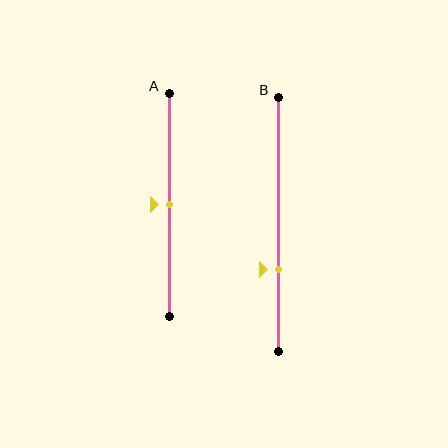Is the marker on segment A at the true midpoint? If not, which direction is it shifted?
Yes, the marker on segment A is at the true midpoint.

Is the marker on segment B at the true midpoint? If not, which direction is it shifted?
No, the marker on segment B is shifted downward by about 18% of the segment length.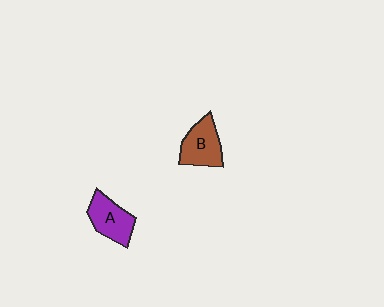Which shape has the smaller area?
Shape A (purple).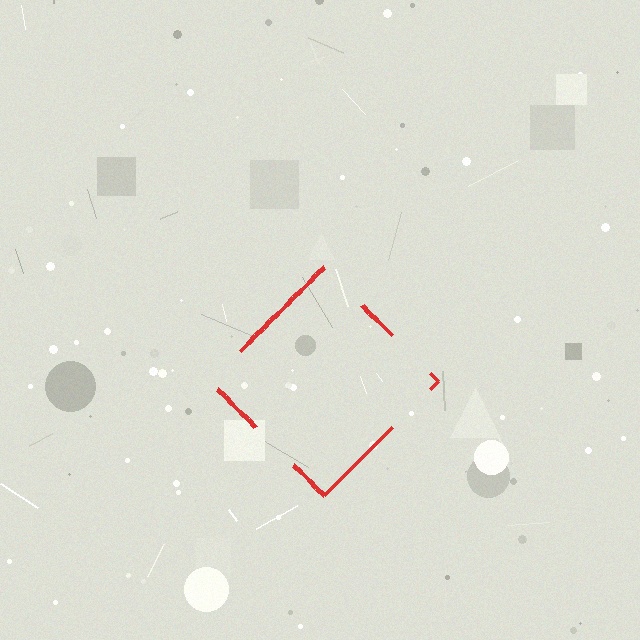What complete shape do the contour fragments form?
The contour fragments form a diamond.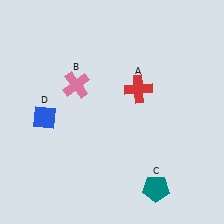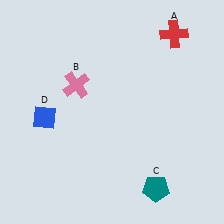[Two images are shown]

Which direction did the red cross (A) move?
The red cross (A) moved up.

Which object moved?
The red cross (A) moved up.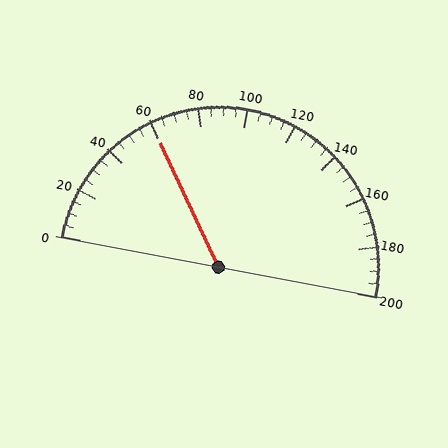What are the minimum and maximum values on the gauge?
The gauge ranges from 0 to 200.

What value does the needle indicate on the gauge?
The needle indicates approximately 60.